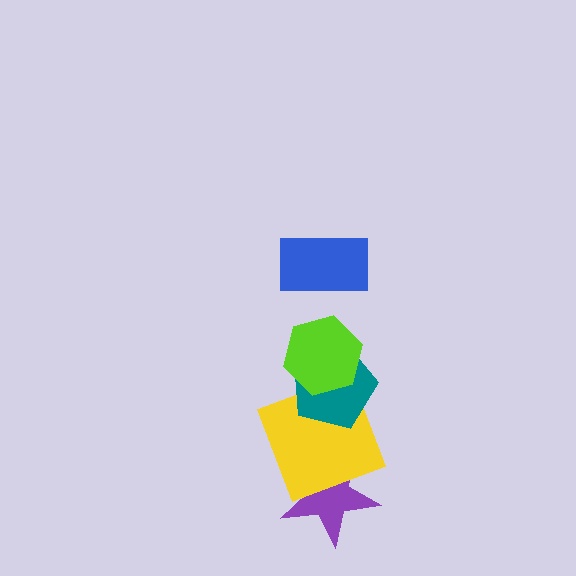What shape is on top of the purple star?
The yellow square is on top of the purple star.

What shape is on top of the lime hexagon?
The blue rectangle is on top of the lime hexagon.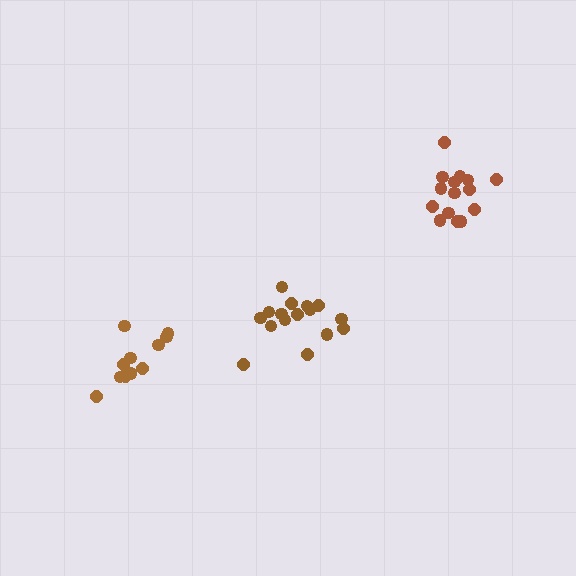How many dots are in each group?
Group 1: 15 dots, Group 2: 16 dots, Group 3: 11 dots (42 total).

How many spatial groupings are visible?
There are 3 spatial groupings.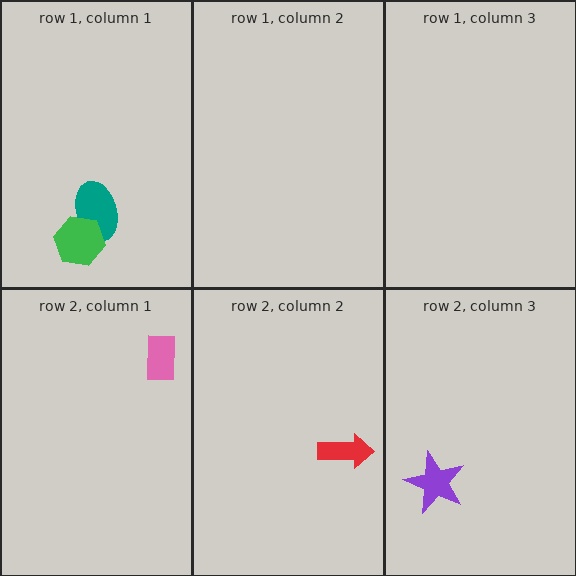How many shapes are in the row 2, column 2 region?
1.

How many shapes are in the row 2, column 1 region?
1.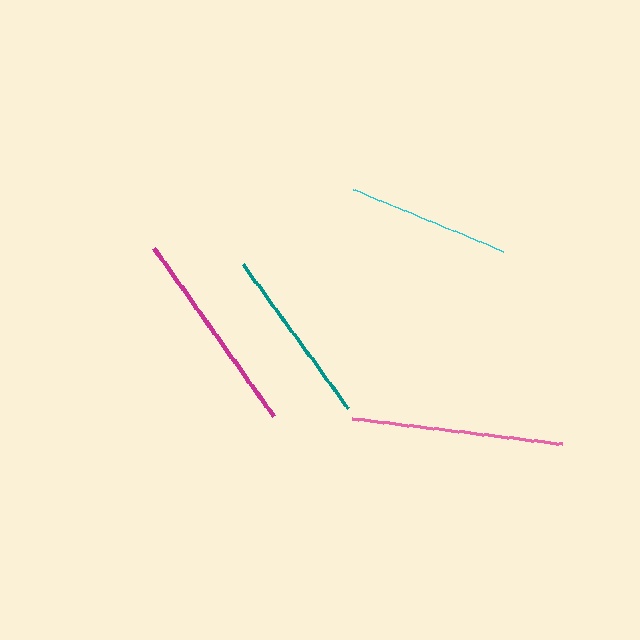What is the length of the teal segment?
The teal segment is approximately 178 pixels long.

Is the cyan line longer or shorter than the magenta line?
The magenta line is longer than the cyan line.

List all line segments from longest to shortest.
From longest to shortest: pink, magenta, teal, cyan.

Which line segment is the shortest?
The cyan line is the shortest at approximately 163 pixels.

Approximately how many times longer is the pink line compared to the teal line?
The pink line is approximately 1.2 times the length of the teal line.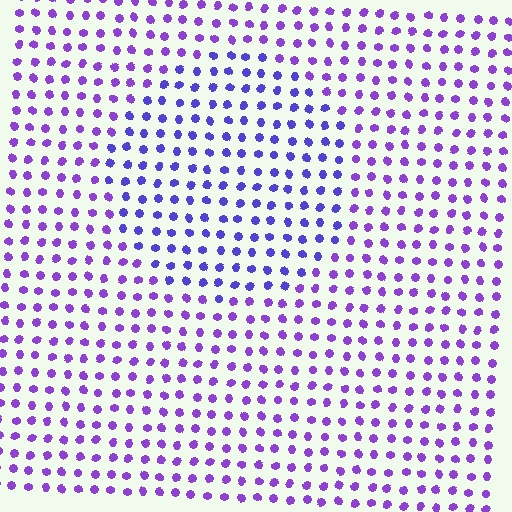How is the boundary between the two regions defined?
The boundary is defined purely by a slight shift in hue (about 25 degrees). Spacing, size, and orientation are identical on both sides.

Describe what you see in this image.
The image is filled with small purple elements in a uniform arrangement. A circle-shaped region is visible where the elements are tinted to a slightly different hue, forming a subtle color boundary.